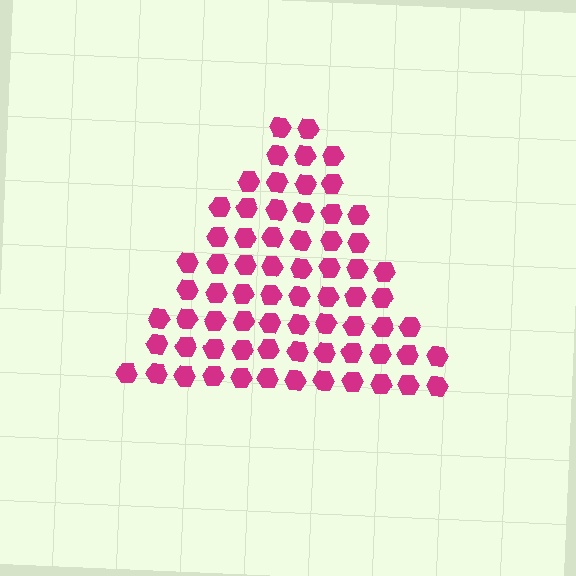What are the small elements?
The small elements are hexagons.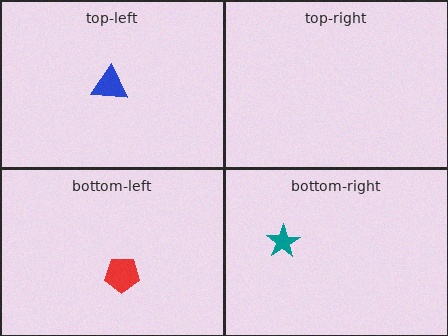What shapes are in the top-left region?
The blue triangle.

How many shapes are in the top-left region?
1.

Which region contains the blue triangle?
The top-left region.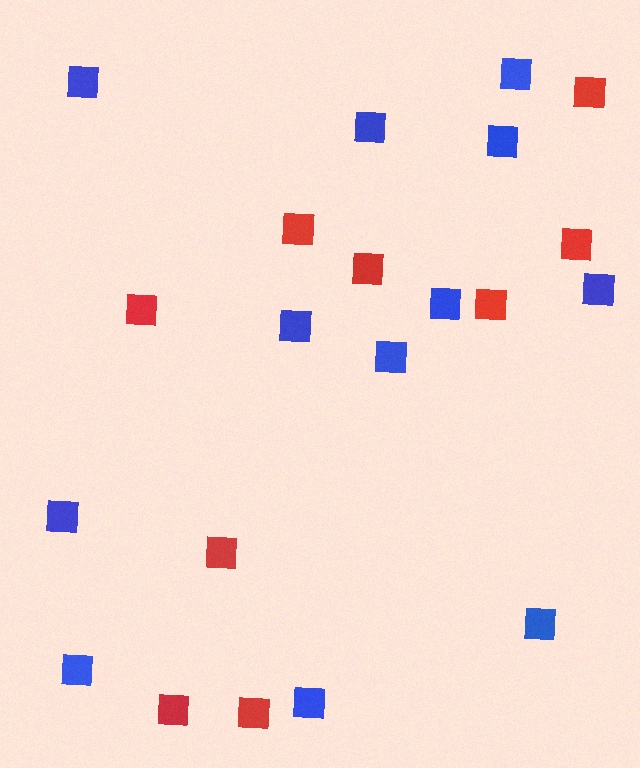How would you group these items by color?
There are 2 groups: one group of blue squares (12) and one group of red squares (9).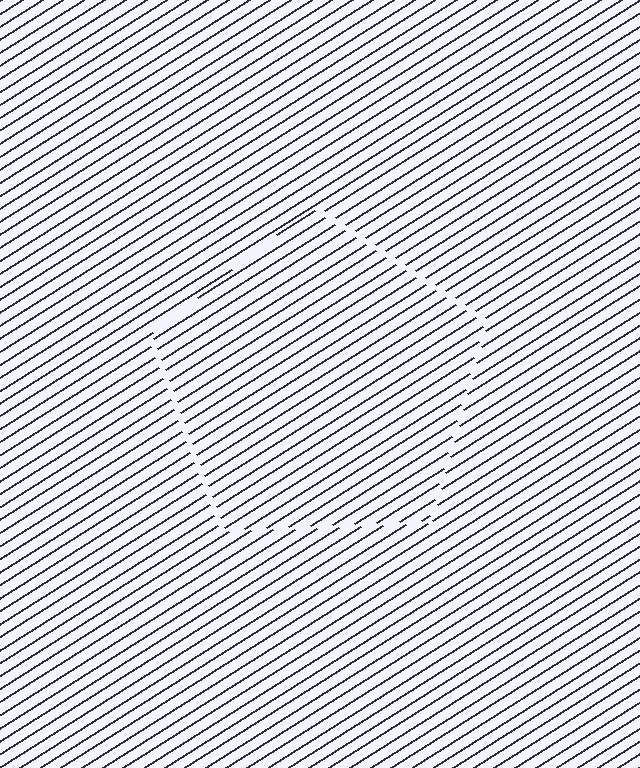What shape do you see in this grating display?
An illusory pentagon. The interior of the shape contains the same grating, shifted by half a period — the contour is defined by the phase discontinuity where line-ends from the inner and outer gratings abut.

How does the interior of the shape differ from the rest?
The interior of the shape contains the same grating, shifted by half a period — the contour is defined by the phase discontinuity where line-ends from the inner and outer gratings abut.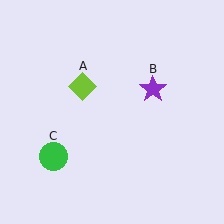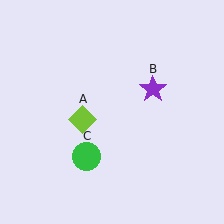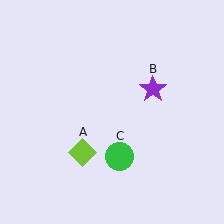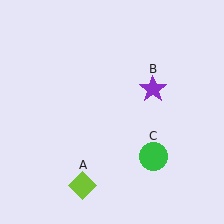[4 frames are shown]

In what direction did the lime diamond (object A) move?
The lime diamond (object A) moved down.